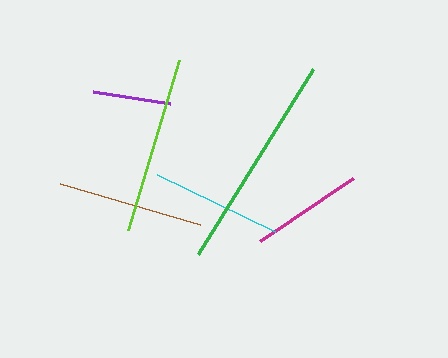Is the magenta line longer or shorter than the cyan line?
The cyan line is longer than the magenta line.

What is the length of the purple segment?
The purple segment is approximately 78 pixels long.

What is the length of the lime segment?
The lime segment is approximately 177 pixels long.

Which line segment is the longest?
The green line is the longest at approximately 218 pixels.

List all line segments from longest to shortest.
From longest to shortest: green, lime, brown, cyan, magenta, purple.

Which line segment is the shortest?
The purple line is the shortest at approximately 78 pixels.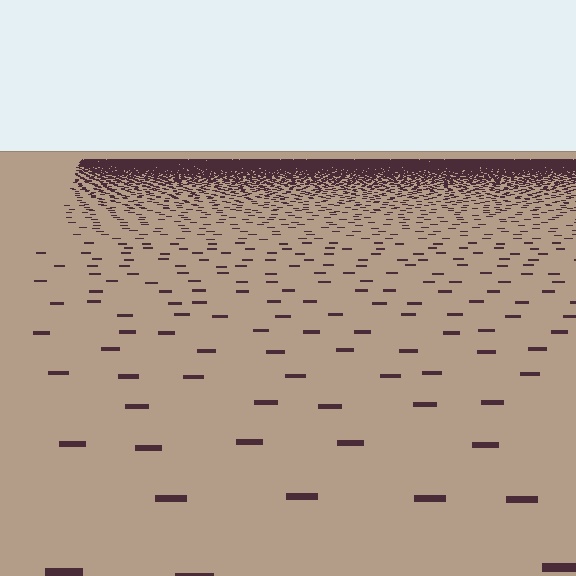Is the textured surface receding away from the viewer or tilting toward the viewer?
The surface is receding away from the viewer. Texture elements get smaller and denser toward the top.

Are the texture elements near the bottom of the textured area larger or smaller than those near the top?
Larger. Near the bottom, elements are closer to the viewer and appear at a bigger on-screen size.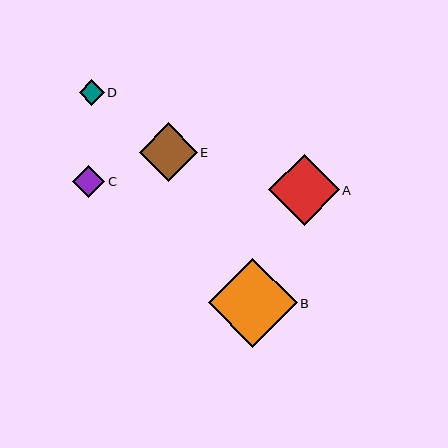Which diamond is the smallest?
Diamond D is the smallest with a size of approximately 25 pixels.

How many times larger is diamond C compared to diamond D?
Diamond C is approximately 1.3 times the size of diamond D.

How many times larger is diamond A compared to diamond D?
Diamond A is approximately 2.8 times the size of diamond D.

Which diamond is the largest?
Diamond B is the largest with a size of approximately 89 pixels.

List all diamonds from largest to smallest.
From largest to smallest: B, A, E, C, D.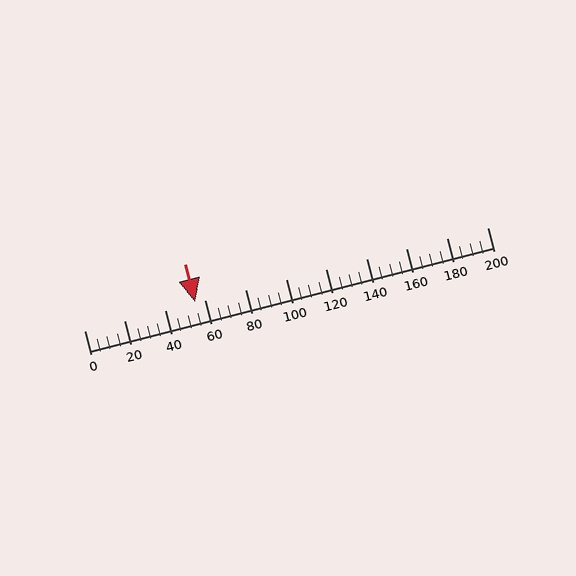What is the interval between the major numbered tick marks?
The major tick marks are spaced 20 units apart.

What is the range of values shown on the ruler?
The ruler shows values from 0 to 200.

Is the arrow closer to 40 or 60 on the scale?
The arrow is closer to 60.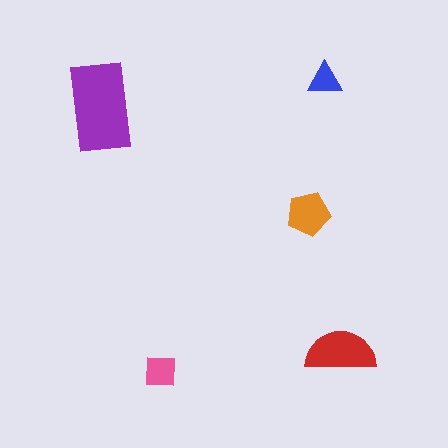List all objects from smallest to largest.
The blue triangle, the pink square, the orange pentagon, the red semicircle, the purple rectangle.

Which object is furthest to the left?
The purple rectangle is leftmost.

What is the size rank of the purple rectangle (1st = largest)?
1st.